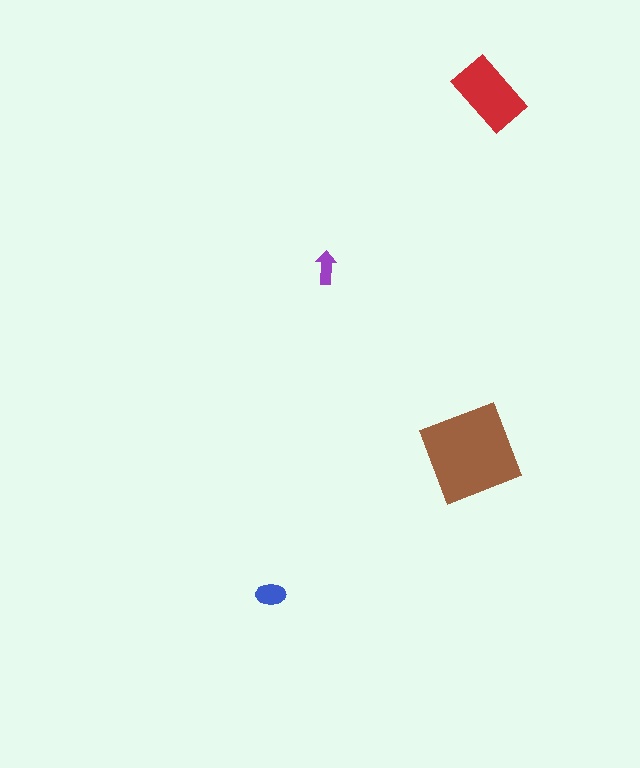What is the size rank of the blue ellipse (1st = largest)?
3rd.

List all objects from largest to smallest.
The brown diamond, the red rectangle, the blue ellipse, the purple arrow.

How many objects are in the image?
There are 4 objects in the image.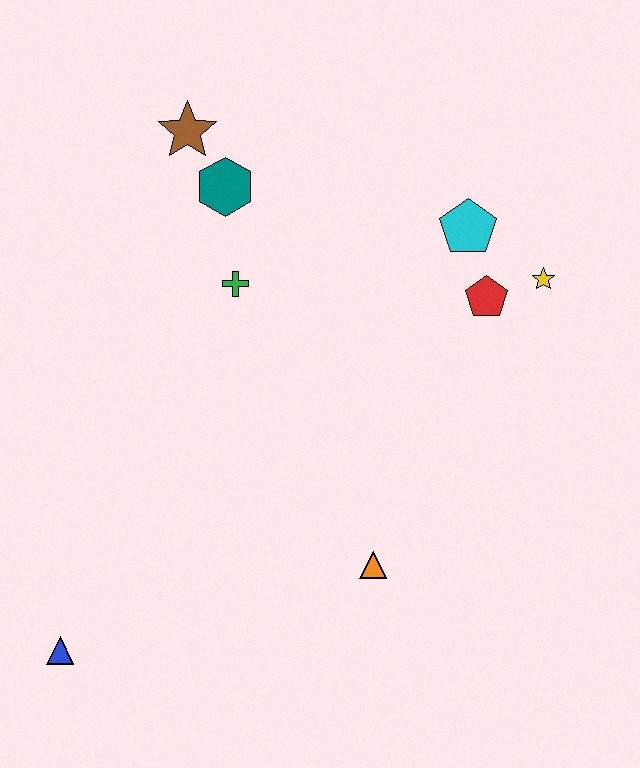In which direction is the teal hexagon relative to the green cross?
The teal hexagon is above the green cross.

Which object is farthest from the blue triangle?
The yellow star is farthest from the blue triangle.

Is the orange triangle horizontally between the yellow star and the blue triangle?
Yes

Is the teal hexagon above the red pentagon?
Yes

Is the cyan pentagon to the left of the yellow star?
Yes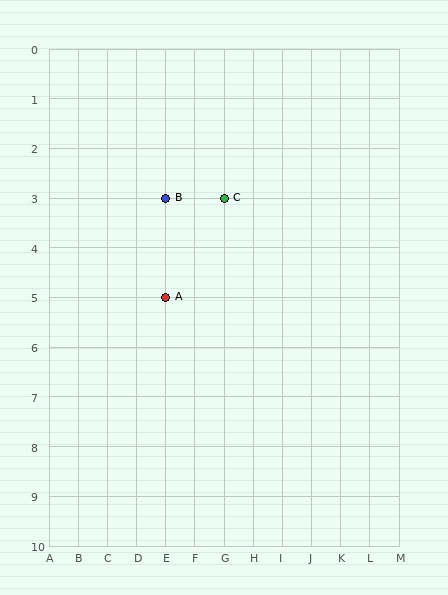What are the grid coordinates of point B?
Point B is at grid coordinates (E, 3).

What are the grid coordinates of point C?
Point C is at grid coordinates (G, 3).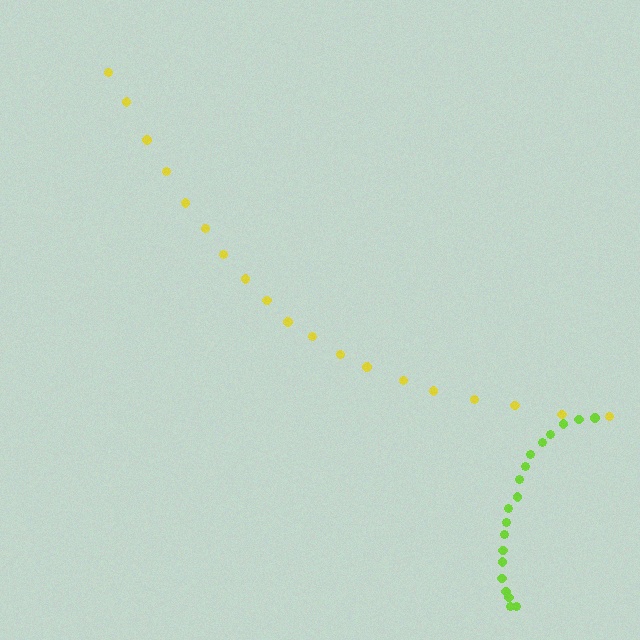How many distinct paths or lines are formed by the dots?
There are 2 distinct paths.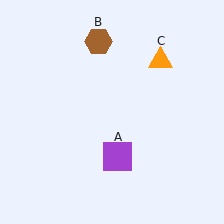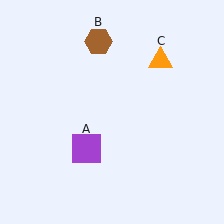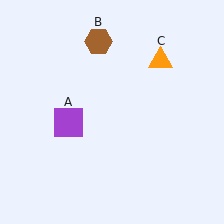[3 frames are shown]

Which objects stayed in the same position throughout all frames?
Brown hexagon (object B) and orange triangle (object C) remained stationary.